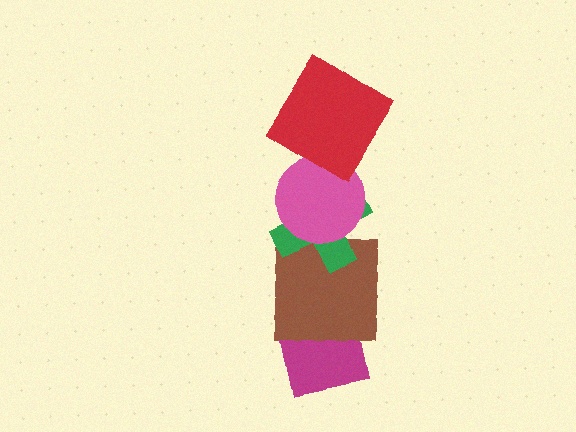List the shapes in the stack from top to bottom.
From top to bottom: the red diamond, the pink circle, the green cross, the brown square, the magenta square.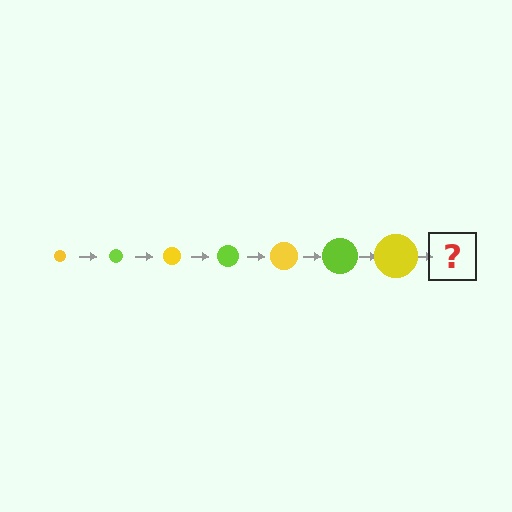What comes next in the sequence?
The next element should be a lime circle, larger than the previous one.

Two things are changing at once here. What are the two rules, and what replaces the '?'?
The two rules are that the circle grows larger each step and the color cycles through yellow and lime. The '?' should be a lime circle, larger than the previous one.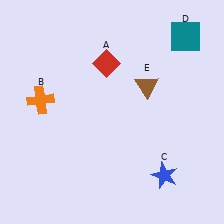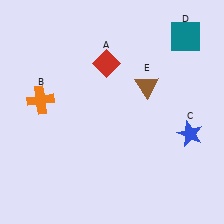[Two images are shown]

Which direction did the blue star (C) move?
The blue star (C) moved up.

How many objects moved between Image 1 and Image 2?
1 object moved between the two images.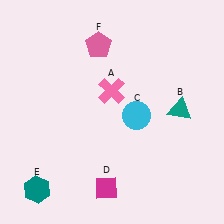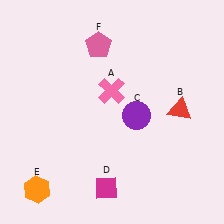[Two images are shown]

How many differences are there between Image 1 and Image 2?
There are 3 differences between the two images.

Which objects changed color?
B changed from teal to red. C changed from cyan to purple. E changed from teal to orange.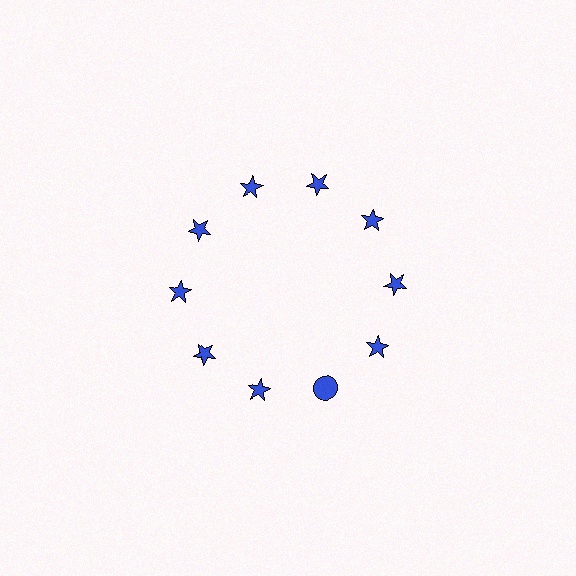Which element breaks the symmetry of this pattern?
The blue circle at roughly the 5 o'clock position breaks the symmetry. All other shapes are blue stars.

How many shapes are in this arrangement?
There are 10 shapes arranged in a ring pattern.